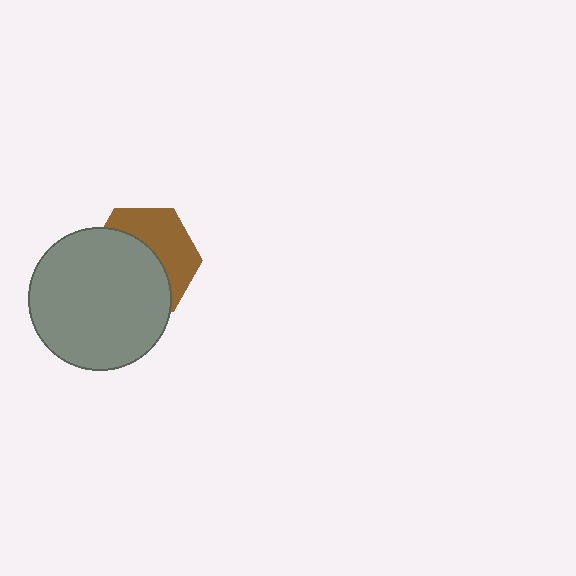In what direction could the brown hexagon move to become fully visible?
The brown hexagon could move toward the upper-right. That would shift it out from behind the gray circle entirely.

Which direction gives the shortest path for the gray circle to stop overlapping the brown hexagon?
Moving toward the lower-left gives the shortest separation.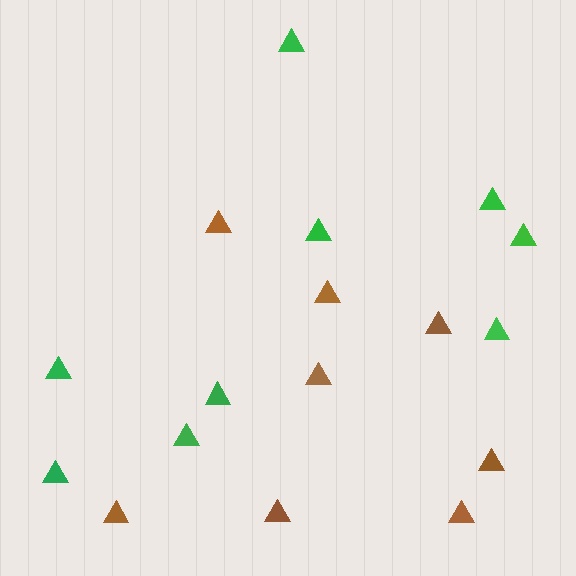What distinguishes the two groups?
There are 2 groups: one group of green triangles (9) and one group of brown triangles (8).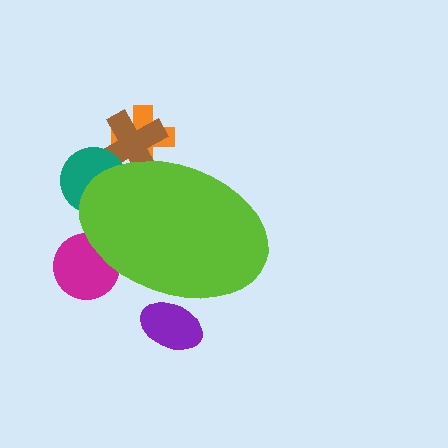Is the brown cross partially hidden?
Yes, the brown cross is partially hidden behind the lime ellipse.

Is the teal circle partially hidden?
Yes, the teal circle is partially hidden behind the lime ellipse.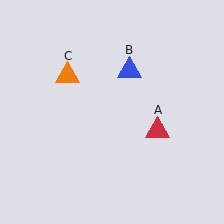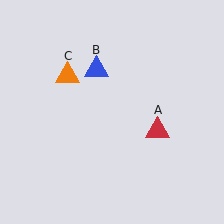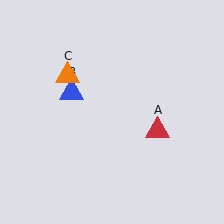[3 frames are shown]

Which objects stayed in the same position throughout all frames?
Red triangle (object A) and orange triangle (object C) remained stationary.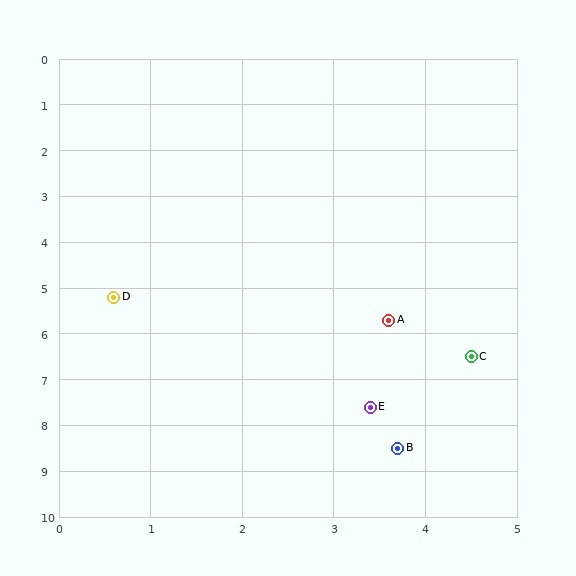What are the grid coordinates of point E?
Point E is at approximately (3.4, 7.6).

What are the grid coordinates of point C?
Point C is at approximately (4.5, 6.5).